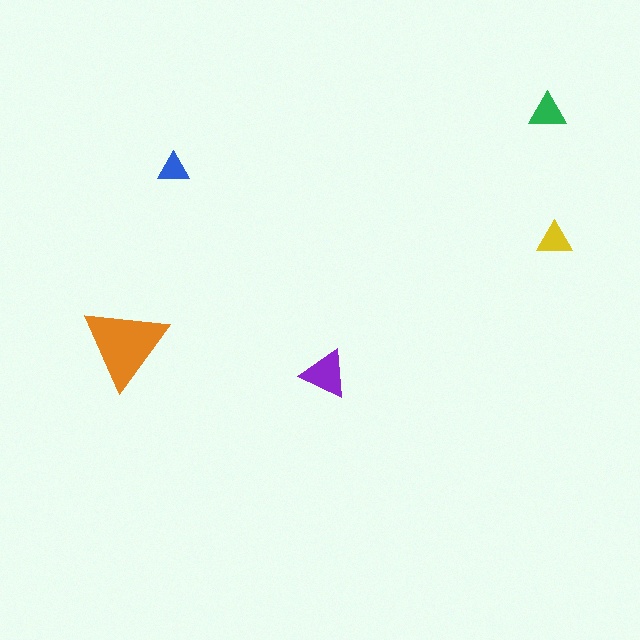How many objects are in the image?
There are 5 objects in the image.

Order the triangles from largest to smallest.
the orange one, the purple one, the green one, the yellow one, the blue one.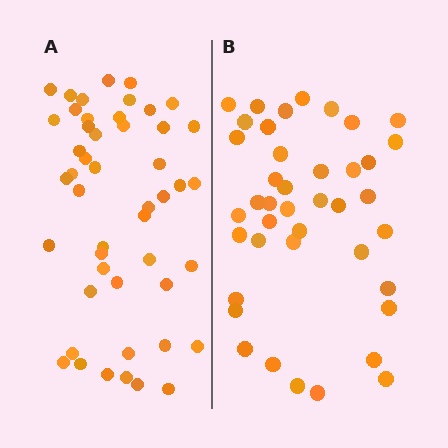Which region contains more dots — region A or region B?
Region A (the left region) has more dots.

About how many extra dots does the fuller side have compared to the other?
Region A has roughly 8 or so more dots than region B.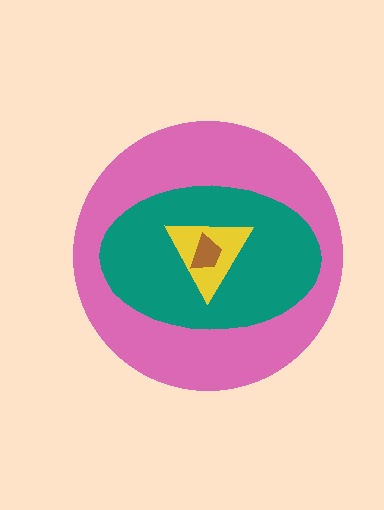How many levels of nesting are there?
4.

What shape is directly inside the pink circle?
The teal ellipse.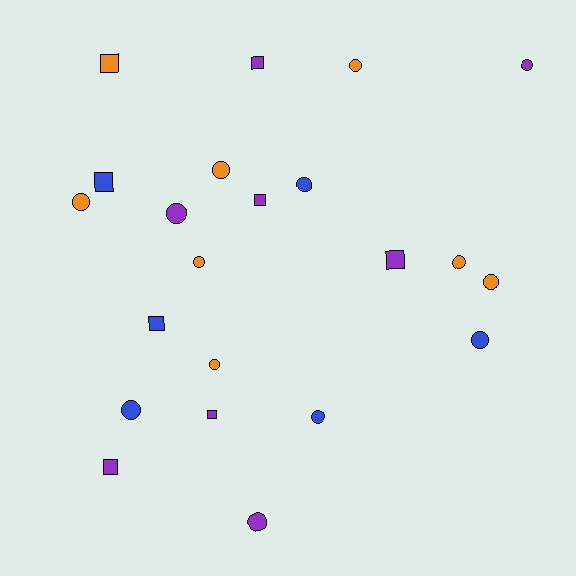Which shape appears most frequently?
Circle, with 14 objects.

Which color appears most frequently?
Purple, with 8 objects.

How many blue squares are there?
There are 2 blue squares.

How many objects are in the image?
There are 22 objects.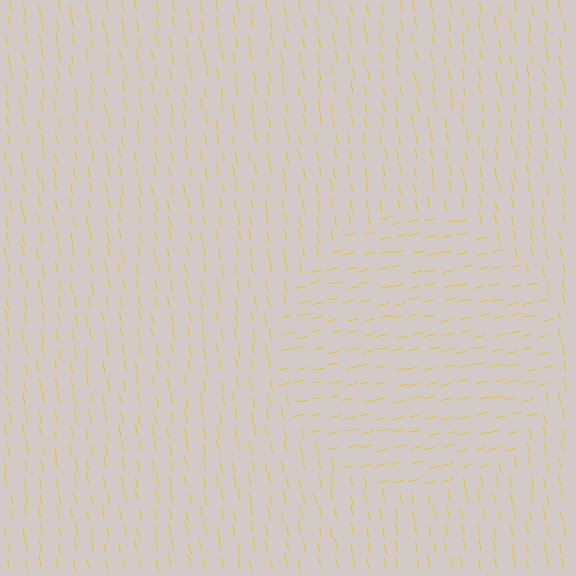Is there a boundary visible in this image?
Yes, there is a texture boundary formed by a change in line orientation.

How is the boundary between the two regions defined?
The boundary is defined purely by a change in line orientation (approximately 89 degrees difference). All lines are the same color and thickness.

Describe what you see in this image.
The image is filled with small yellow line segments. A circle region in the image has lines oriented differently from the surrounding lines, creating a visible texture boundary.